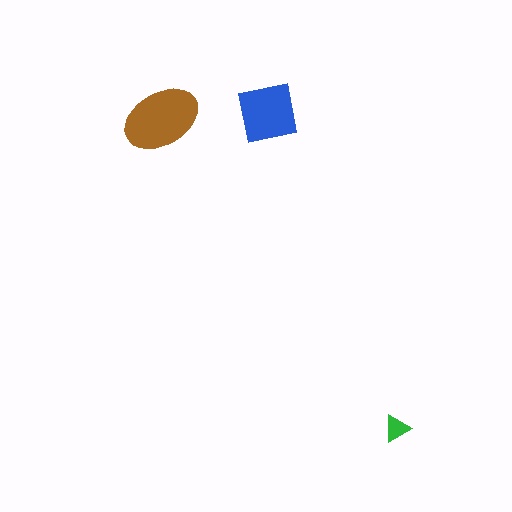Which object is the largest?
The brown ellipse.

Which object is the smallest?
The green triangle.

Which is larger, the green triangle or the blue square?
The blue square.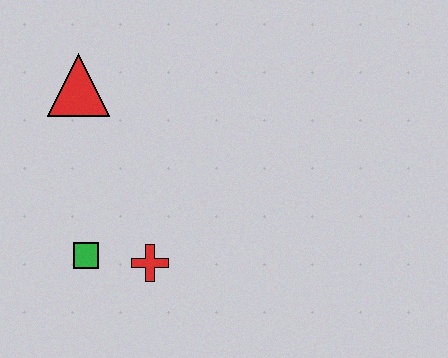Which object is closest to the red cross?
The green square is closest to the red cross.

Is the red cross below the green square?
Yes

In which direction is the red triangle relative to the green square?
The red triangle is above the green square.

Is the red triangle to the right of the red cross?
No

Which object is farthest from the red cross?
The red triangle is farthest from the red cross.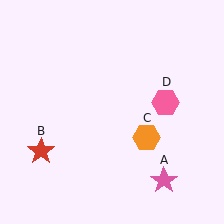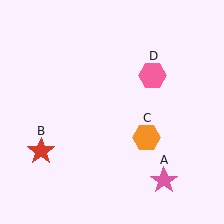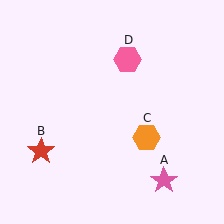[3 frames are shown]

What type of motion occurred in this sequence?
The pink hexagon (object D) rotated counterclockwise around the center of the scene.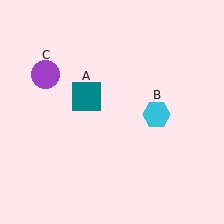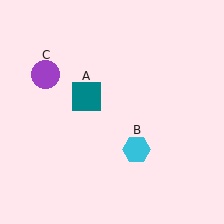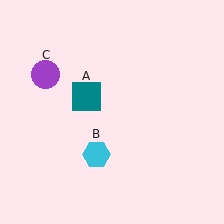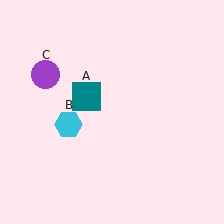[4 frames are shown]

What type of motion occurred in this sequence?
The cyan hexagon (object B) rotated clockwise around the center of the scene.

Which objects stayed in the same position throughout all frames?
Teal square (object A) and purple circle (object C) remained stationary.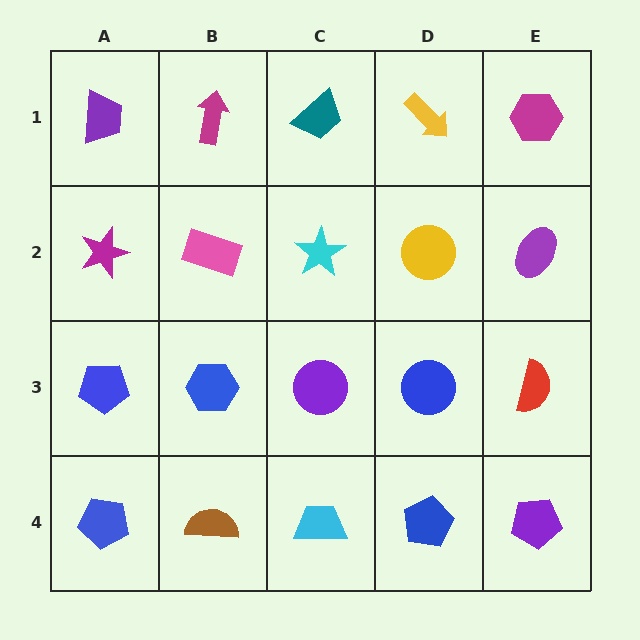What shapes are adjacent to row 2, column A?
A purple trapezoid (row 1, column A), a blue pentagon (row 3, column A), a pink rectangle (row 2, column B).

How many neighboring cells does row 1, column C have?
3.